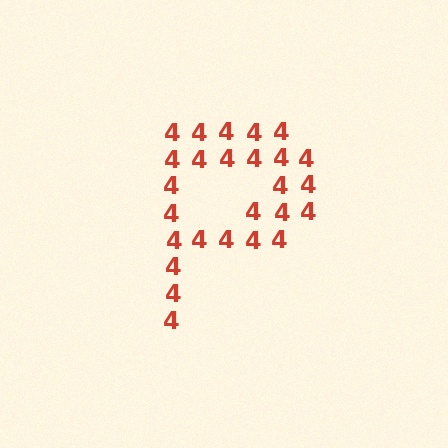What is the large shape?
The large shape is the letter P.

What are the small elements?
The small elements are digit 4's.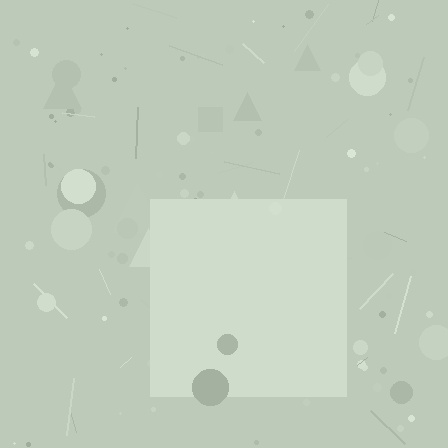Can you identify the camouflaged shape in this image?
The camouflaged shape is a square.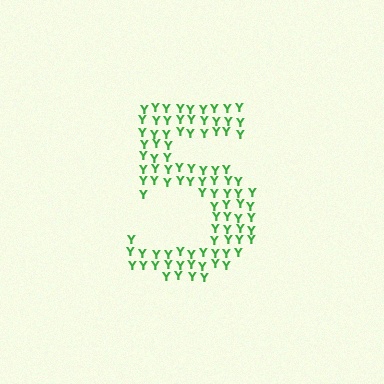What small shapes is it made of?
It is made of small letter Y's.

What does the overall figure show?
The overall figure shows the digit 5.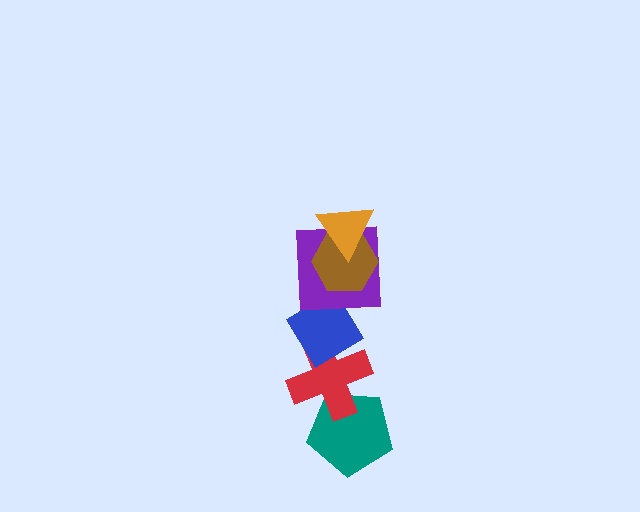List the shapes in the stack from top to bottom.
From top to bottom: the orange triangle, the brown hexagon, the purple square, the blue diamond, the red cross, the teal pentagon.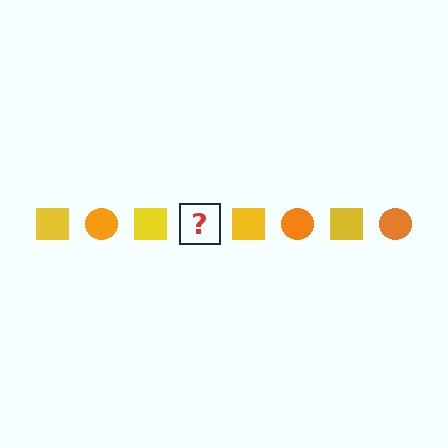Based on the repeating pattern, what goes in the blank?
The blank should be an orange circle.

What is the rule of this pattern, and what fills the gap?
The rule is that the pattern alternates between yellow square and orange circle. The gap should be filled with an orange circle.